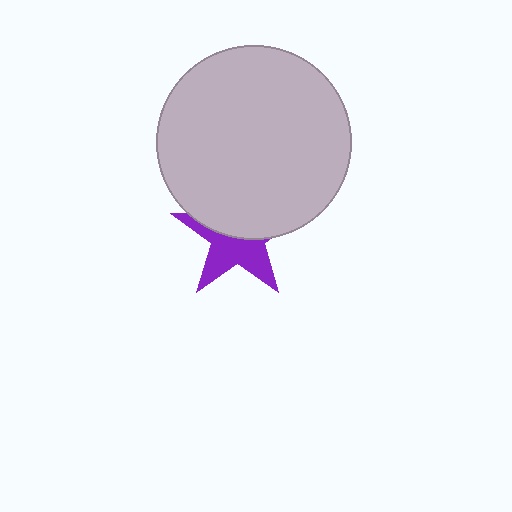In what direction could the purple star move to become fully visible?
The purple star could move down. That would shift it out from behind the light gray circle entirely.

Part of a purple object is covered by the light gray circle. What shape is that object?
It is a star.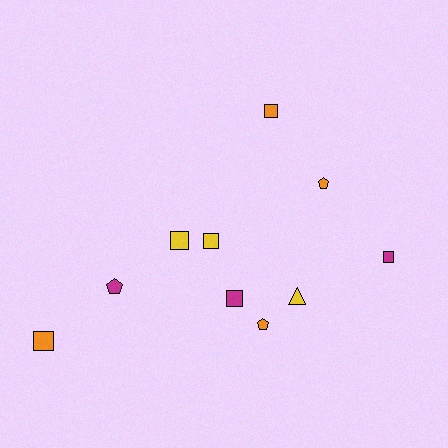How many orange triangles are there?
There are no orange triangles.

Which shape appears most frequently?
Square, with 6 objects.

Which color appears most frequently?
Orange, with 4 objects.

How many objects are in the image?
There are 10 objects.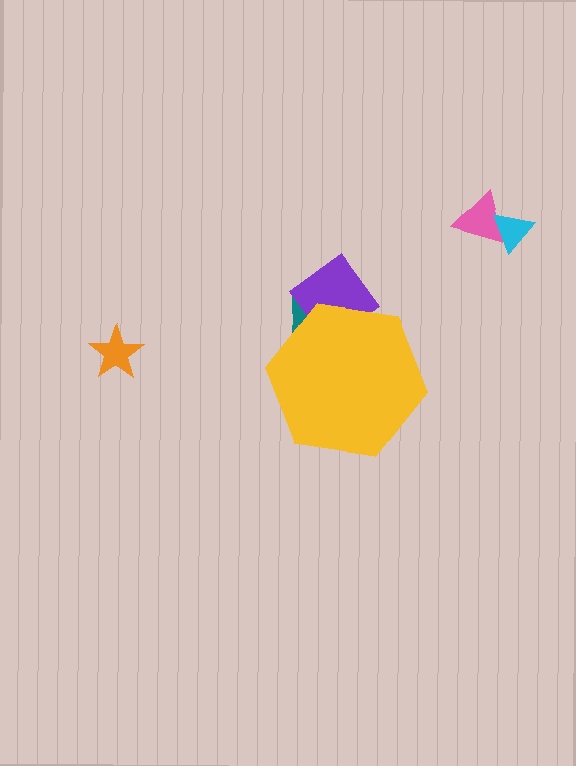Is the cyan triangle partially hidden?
No, the cyan triangle is fully visible.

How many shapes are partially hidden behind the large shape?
2 shapes are partially hidden.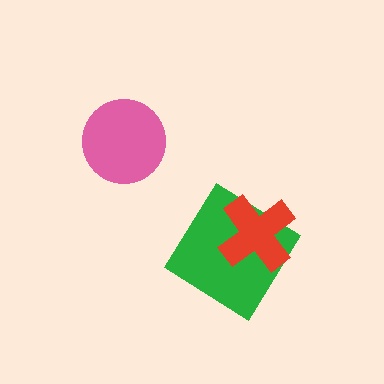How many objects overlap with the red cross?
1 object overlaps with the red cross.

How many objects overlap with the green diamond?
1 object overlaps with the green diamond.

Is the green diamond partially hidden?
Yes, it is partially covered by another shape.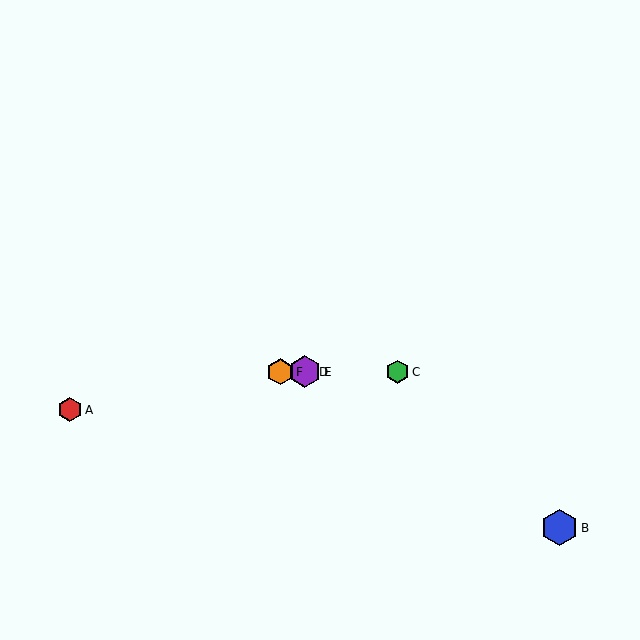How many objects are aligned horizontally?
4 objects (C, D, E, F) are aligned horizontally.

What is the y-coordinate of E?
Object E is at y≈372.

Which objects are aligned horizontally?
Objects C, D, E, F are aligned horizontally.